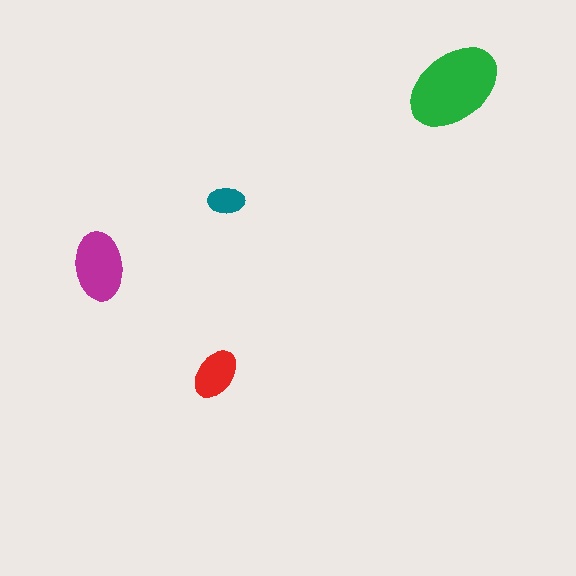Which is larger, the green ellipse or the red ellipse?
The green one.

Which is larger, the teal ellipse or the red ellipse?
The red one.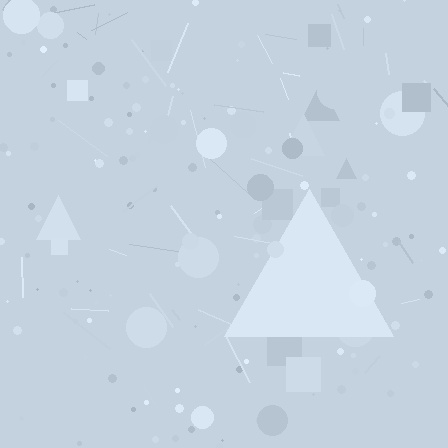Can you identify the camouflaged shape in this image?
The camouflaged shape is a triangle.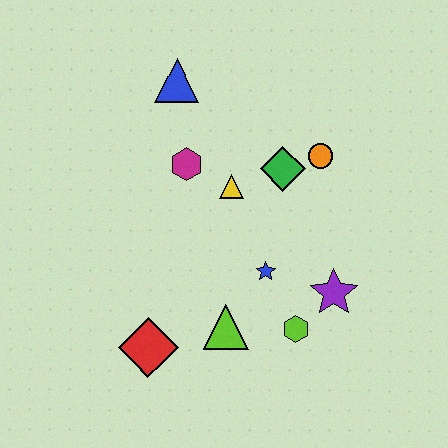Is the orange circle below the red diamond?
No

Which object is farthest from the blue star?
The blue triangle is farthest from the blue star.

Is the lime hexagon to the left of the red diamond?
No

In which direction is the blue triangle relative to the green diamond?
The blue triangle is to the left of the green diamond.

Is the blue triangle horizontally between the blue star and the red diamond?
Yes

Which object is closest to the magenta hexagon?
The yellow triangle is closest to the magenta hexagon.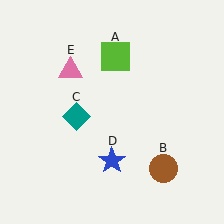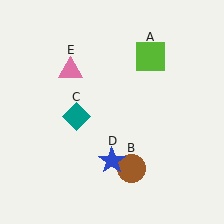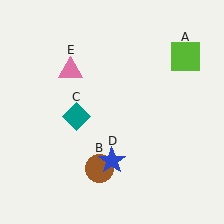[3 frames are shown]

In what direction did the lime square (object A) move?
The lime square (object A) moved right.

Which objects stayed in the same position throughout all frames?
Teal diamond (object C) and blue star (object D) and pink triangle (object E) remained stationary.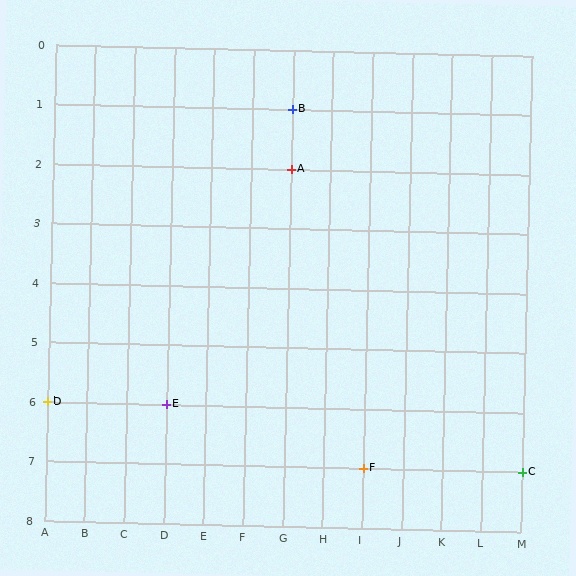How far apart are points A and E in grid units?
Points A and E are 3 columns and 4 rows apart (about 5.0 grid units diagonally).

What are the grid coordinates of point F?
Point F is at grid coordinates (I, 7).